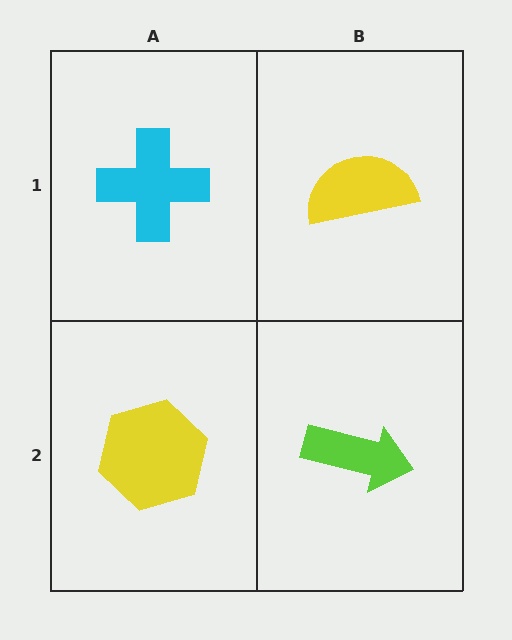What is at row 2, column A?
A yellow hexagon.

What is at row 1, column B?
A yellow semicircle.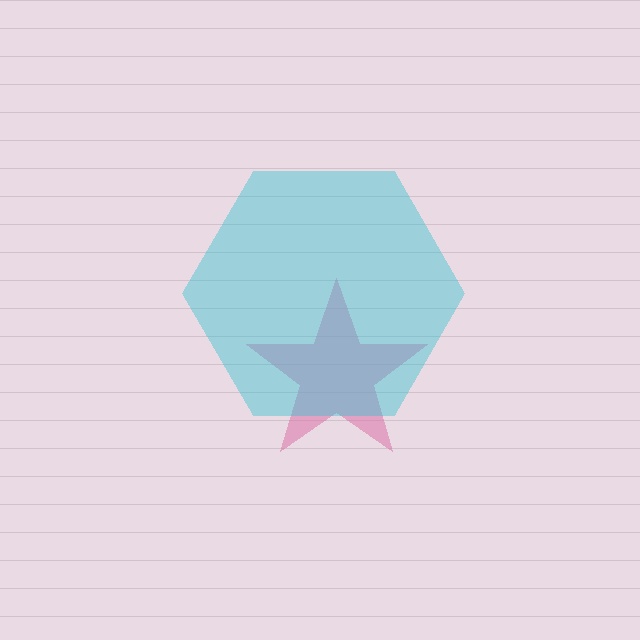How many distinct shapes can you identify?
There are 2 distinct shapes: a pink star, a cyan hexagon.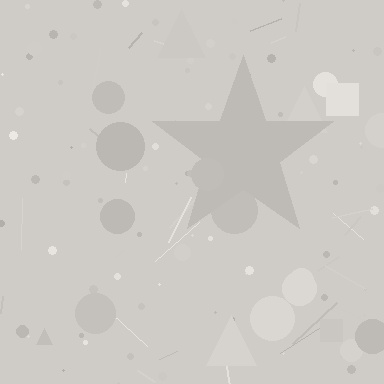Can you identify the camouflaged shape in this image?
The camouflaged shape is a star.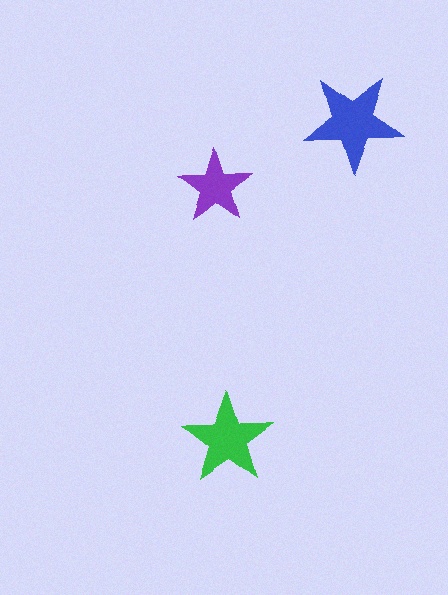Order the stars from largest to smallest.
the blue one, the green one, the purple one.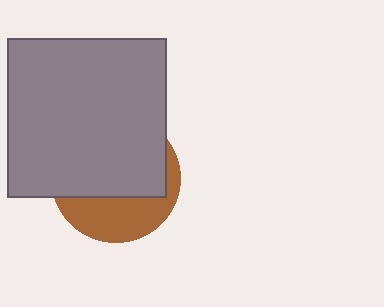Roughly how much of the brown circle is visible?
A small part of it is visible (roughly 36%).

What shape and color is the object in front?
The object in front is a gray square.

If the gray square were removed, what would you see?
You would see the complete brown circle.